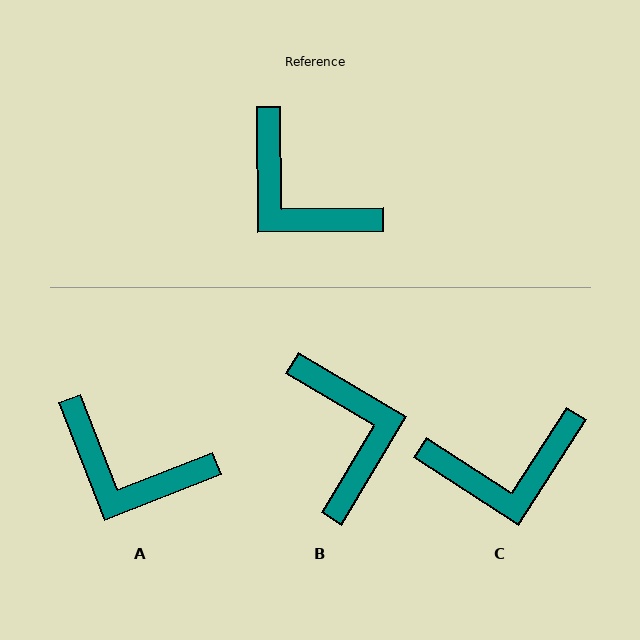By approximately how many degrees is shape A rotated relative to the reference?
Approximately 21 degrees counter-clockwise.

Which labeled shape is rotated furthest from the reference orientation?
B, about 149 degrees away.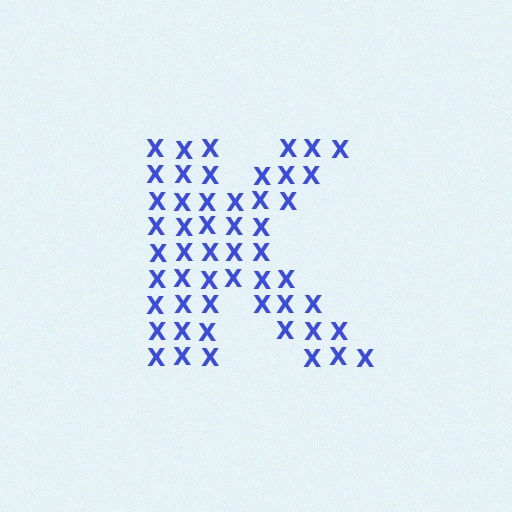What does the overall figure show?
The overall figure shows the letter K.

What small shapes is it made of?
It is made of small letter X's.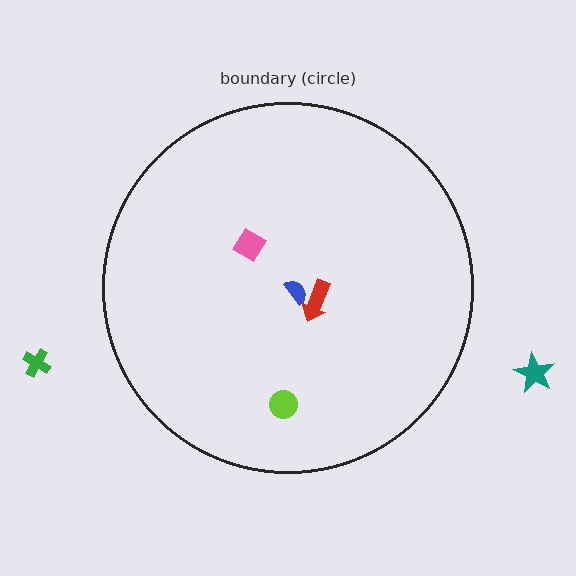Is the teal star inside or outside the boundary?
Outside.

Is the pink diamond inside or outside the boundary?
Inside.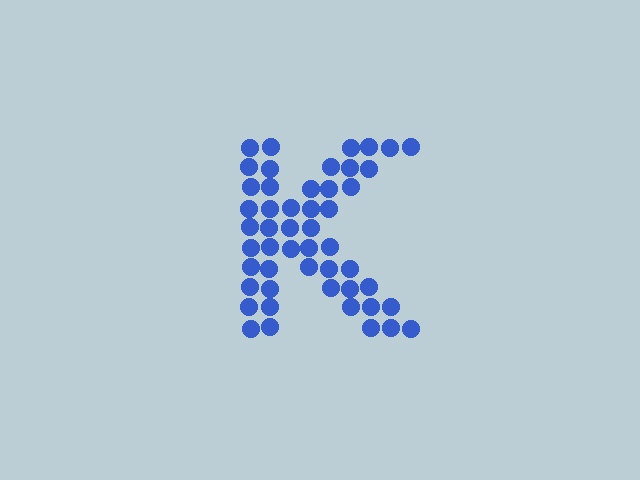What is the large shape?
The large shape is the letter K.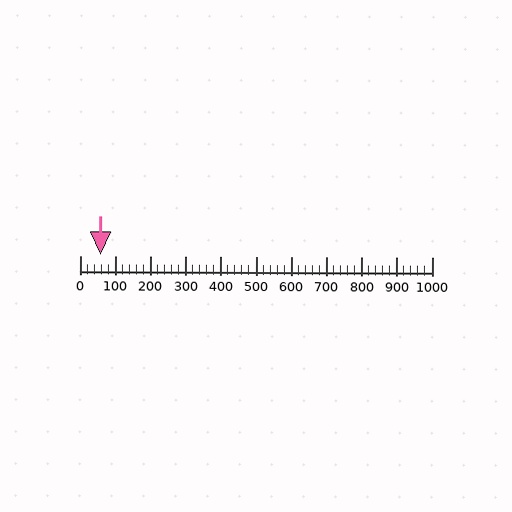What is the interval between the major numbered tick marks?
The major tick marks are spaced 100 units apart.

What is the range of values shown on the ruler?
The ruler shows values from 0 to 1000.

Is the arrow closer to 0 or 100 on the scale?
The arrow is closer to 100.